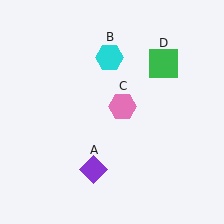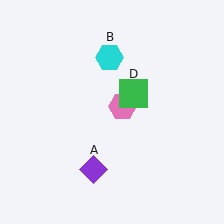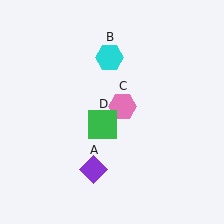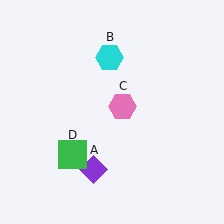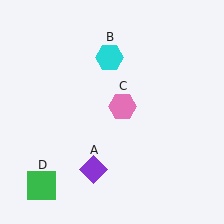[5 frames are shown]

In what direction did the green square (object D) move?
The green square (object D) moved down and to the left.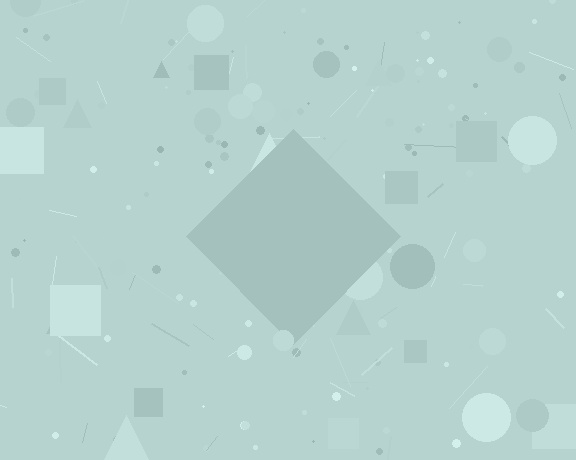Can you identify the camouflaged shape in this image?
The camouflaged shape is a diamond.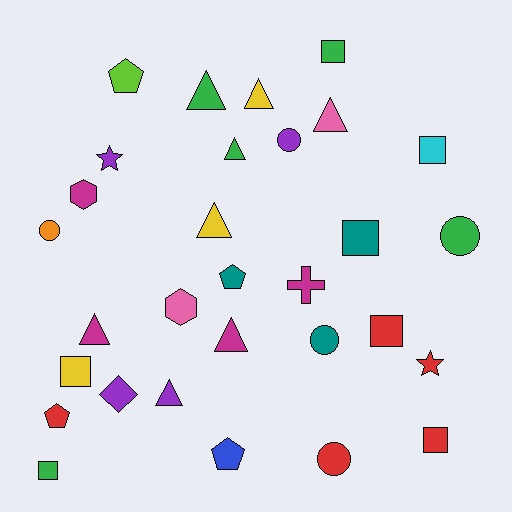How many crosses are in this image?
There is 1 cross.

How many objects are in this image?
There are 30 objects.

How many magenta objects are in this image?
There are 4 magenta objects.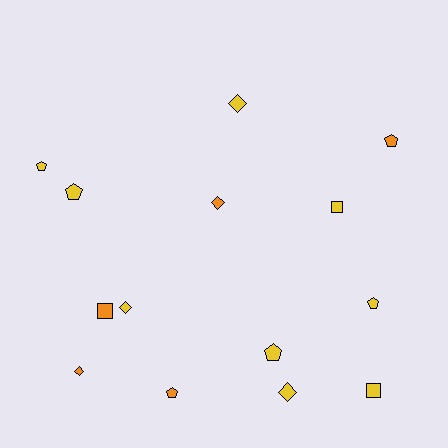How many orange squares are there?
There is 1 orange square.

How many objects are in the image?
There are 14 objects.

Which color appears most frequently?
Yellow, with 9 objects.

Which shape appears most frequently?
Pentagon, with 6 objects.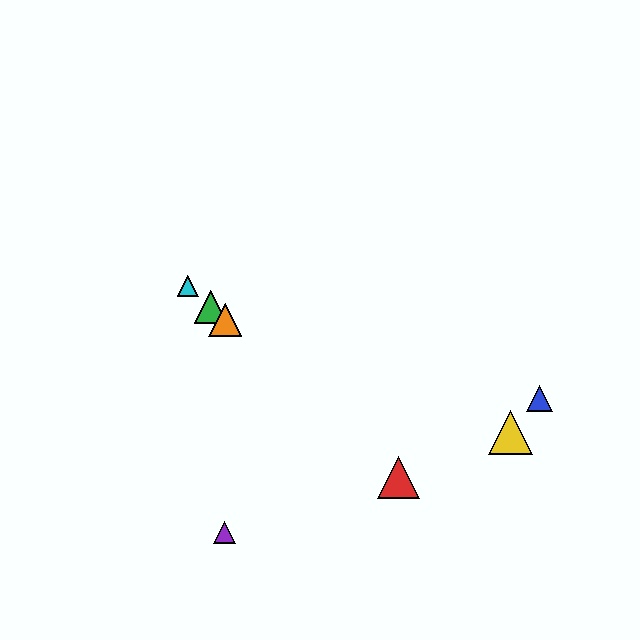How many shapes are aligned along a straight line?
4 shapes (the red triangle, the green triangle, the orange triangle, the cyan triangle) are aligned along a straight line.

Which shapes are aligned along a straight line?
The red triangle, the green triangle, the orange triangle, the cyan triangle are aligned along a straight line.